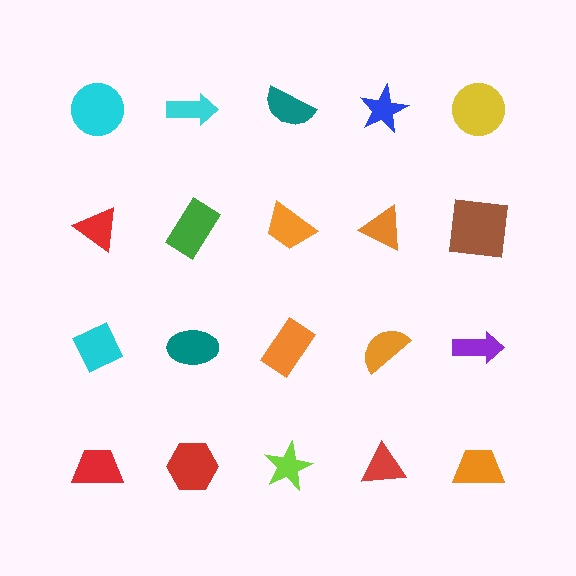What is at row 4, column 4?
A red triangle.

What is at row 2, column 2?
A green rectangle.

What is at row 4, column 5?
An orange trapezoid.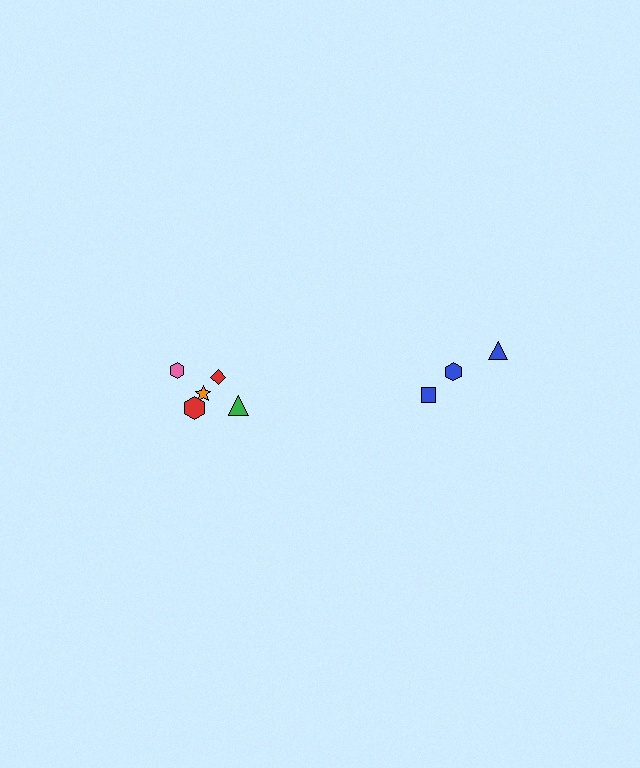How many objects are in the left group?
There are 5 objects.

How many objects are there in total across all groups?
There are 8 objects.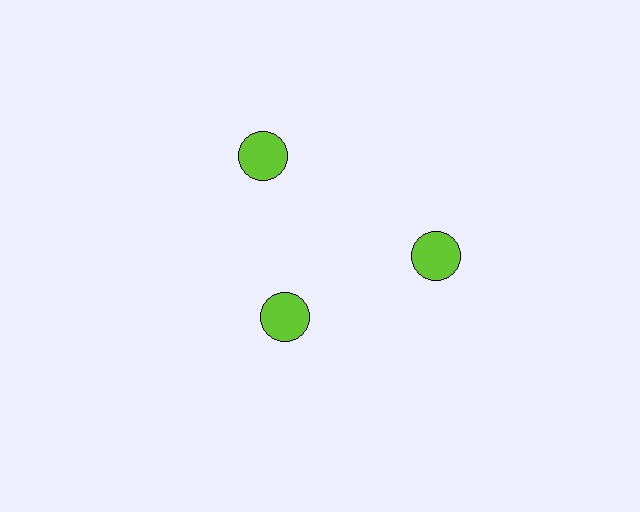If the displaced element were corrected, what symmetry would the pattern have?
It would have 3-fold rotational symmetry — the pattern would map onto itself every 120 degrees.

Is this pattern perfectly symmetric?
No. The 3 lime circles are arranged in a ring, but one element near the 7 o'clock position is pulled inward toward the center, breaking the 3-fold rotational symmetry.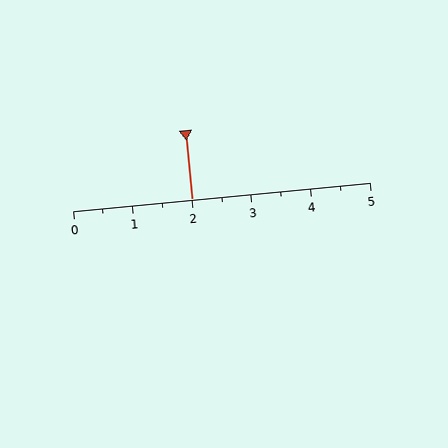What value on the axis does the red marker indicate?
The marker indicates approximately 2.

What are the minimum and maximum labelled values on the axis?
The axis runs from 0 to 5.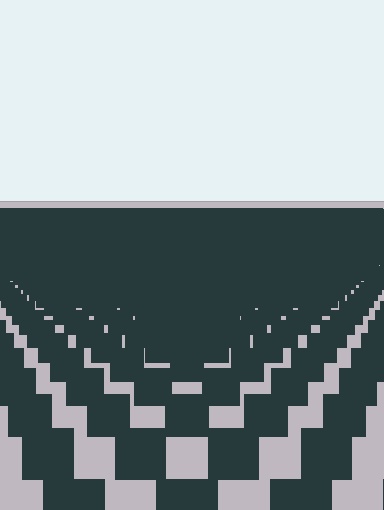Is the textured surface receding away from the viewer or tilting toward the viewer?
The surface is receding away from the viewer. Texture elements get smaller and denser toward the top.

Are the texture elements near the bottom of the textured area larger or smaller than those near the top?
Larger. Near the bottom, elements are closer to the viewer and appear at a bigger on-screen size.